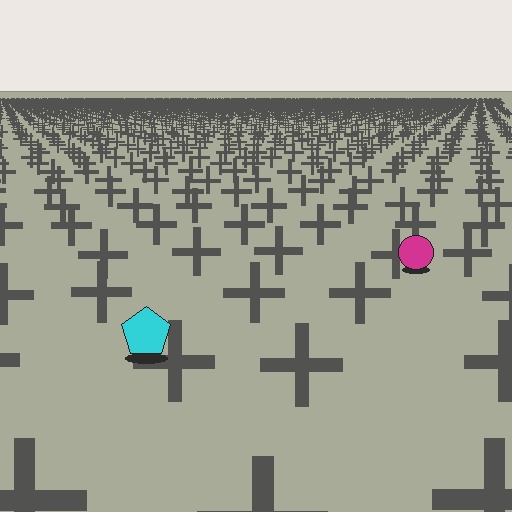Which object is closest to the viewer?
The cyan pentagon is closest. The texture marks near it are larger and more spread out.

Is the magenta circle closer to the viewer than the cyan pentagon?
No. The cyan pentagon is closer — you can tell from the texture gradient: the ground texture is coarser near it.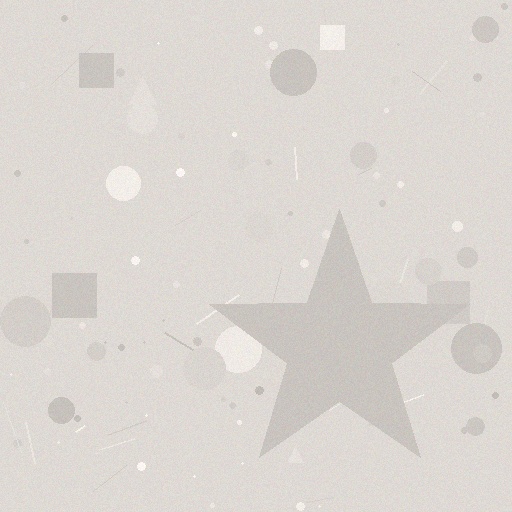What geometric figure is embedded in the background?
A star is embedded in the background.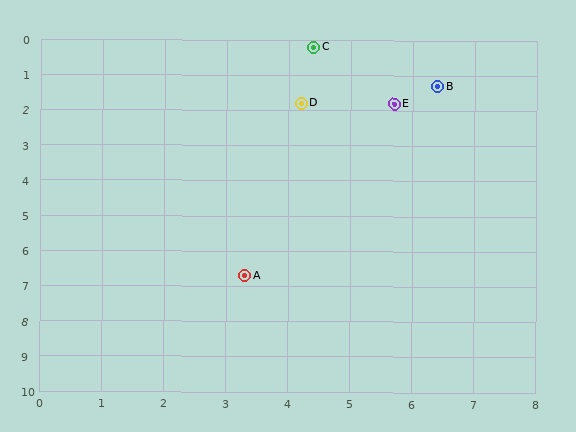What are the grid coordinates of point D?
Point D is at approximately (4.2, 1.8).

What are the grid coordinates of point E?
Point E is at approximately (5.7, 1.8).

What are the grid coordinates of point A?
Point A is at approximately (3.3, 6.7).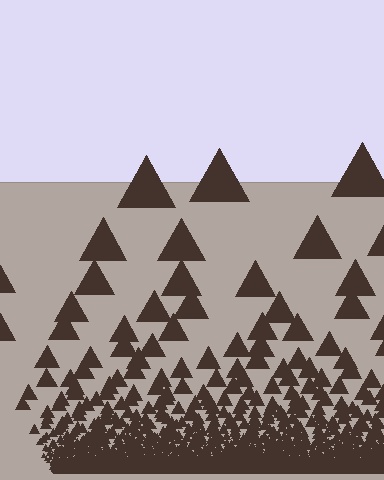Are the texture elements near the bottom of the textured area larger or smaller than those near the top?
Smaller. The gradient is inverted — elements near the bottom are smaller and denser.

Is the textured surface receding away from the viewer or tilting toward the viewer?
The surface appears to tilt toward the viewer. Texture elements get larger and sparser toward the top.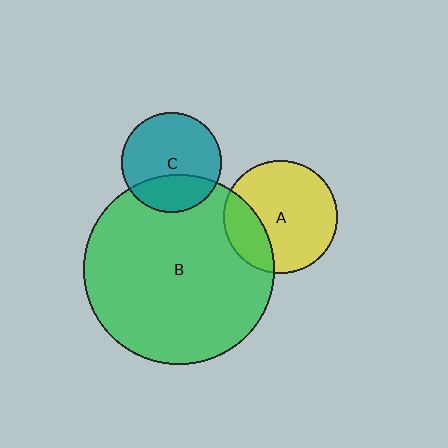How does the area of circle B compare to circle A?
Approximately 2.8 times.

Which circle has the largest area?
Circle B (green).